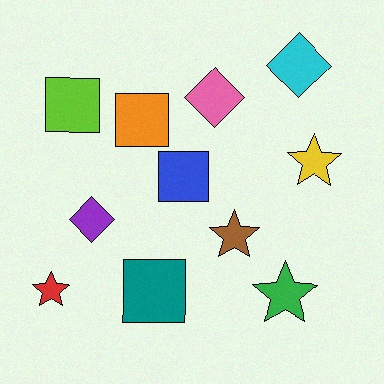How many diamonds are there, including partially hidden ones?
There are 3 diamonds.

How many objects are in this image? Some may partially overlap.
There are 11 objects.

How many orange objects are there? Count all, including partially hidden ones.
There is 1 orange object.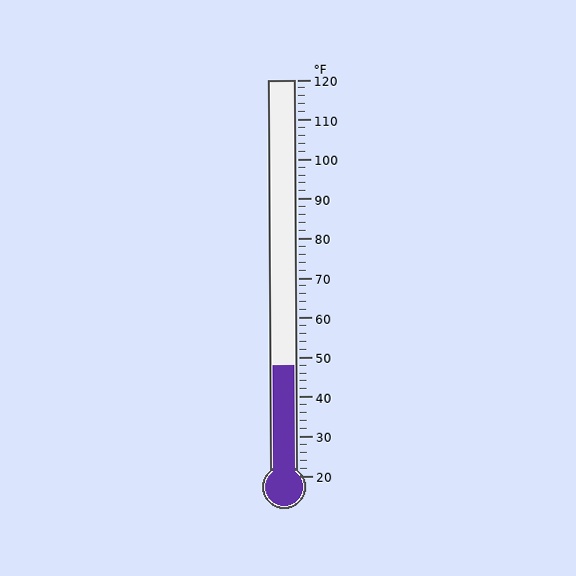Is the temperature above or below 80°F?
The temperature is below 80°F.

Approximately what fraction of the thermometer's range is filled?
The thermometer is filled to approximately 30% of its range.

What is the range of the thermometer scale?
The thermometer scale ranges from 20°F to 120°F.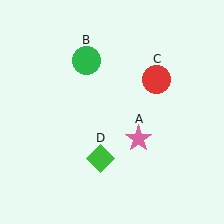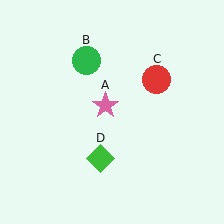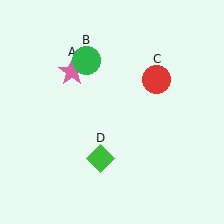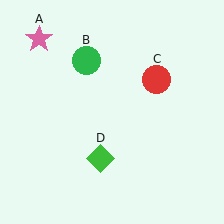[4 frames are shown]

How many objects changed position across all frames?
1 object changed position: pink star (object A).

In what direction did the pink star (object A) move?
The pink star (object A) moved up and to the left.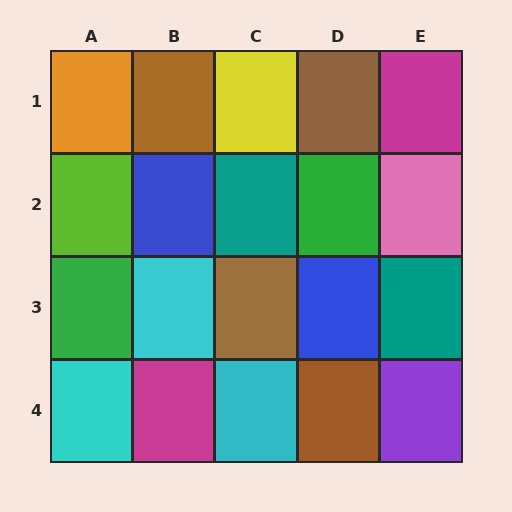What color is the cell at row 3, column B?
Cyan.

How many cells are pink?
1 cell is pink.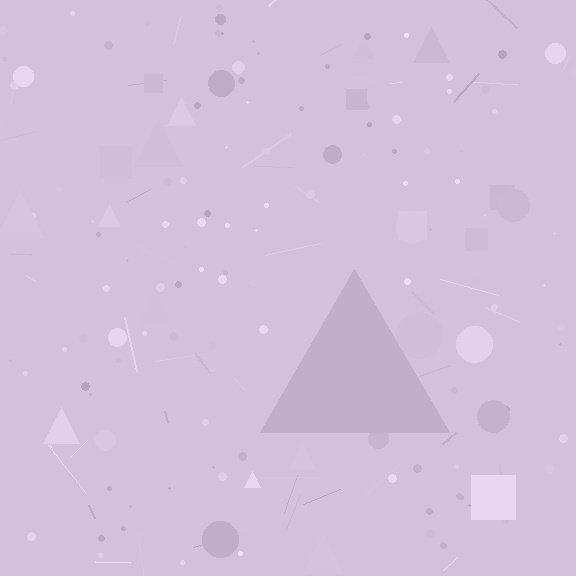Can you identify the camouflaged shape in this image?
The camouflaged shape is a triangle.